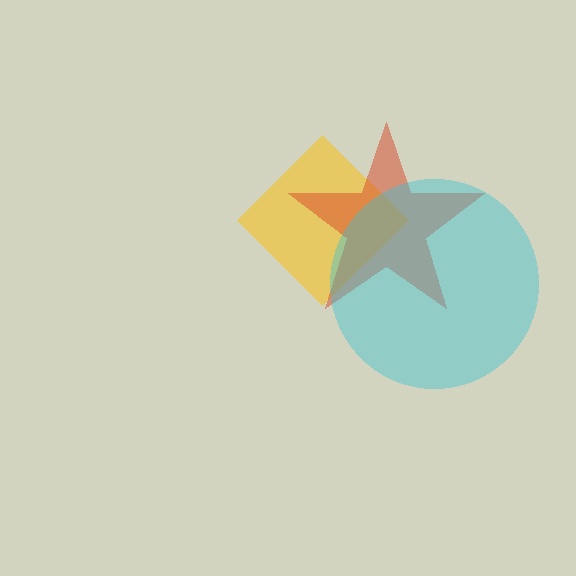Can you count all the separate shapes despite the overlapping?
Yes, there are 3 separate shapes.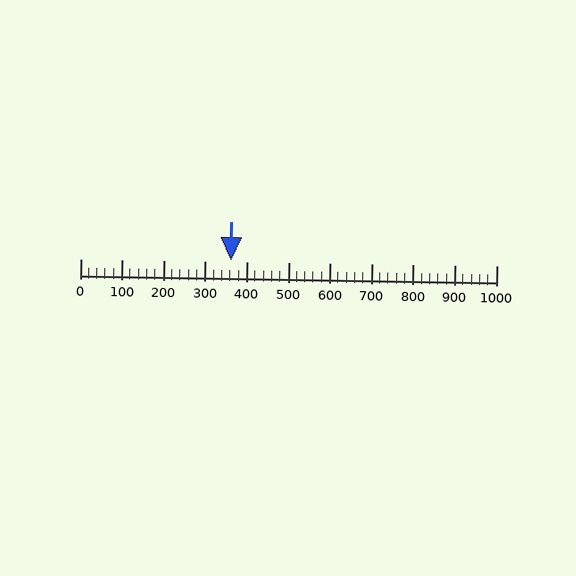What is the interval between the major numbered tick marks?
The major tick marks are spaced 100 units apart.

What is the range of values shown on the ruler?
The ruler shows values from 0 to 1000.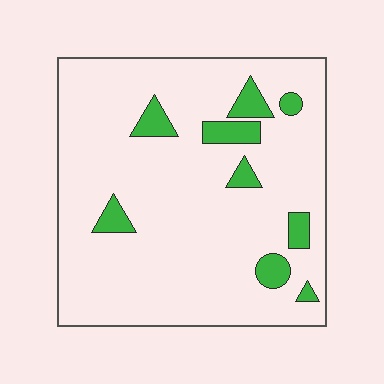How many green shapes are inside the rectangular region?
9.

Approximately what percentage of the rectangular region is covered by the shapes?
Approximately 10%.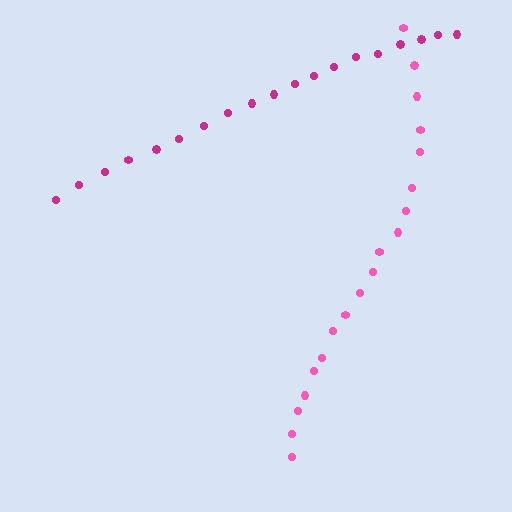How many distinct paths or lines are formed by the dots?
There are 2 distinct paths.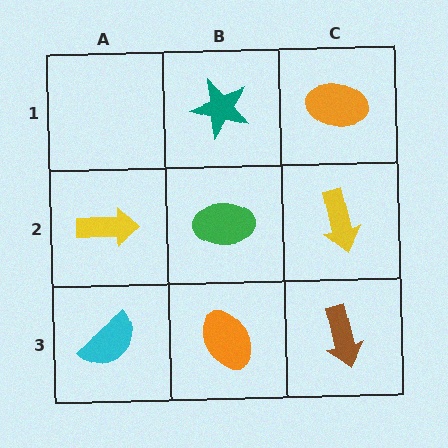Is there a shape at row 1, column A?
No, that cell is empty.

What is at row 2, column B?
A green ellipse.